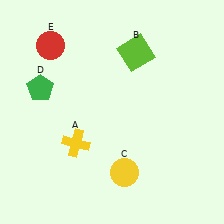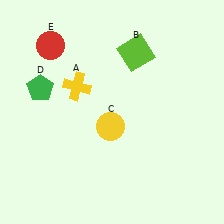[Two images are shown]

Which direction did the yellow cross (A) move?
The yellow cross (A) moved up.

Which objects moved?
The objects that moved are: the yellow cross (A), the yellow circle (C).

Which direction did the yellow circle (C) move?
The yellow circle (C) moved up.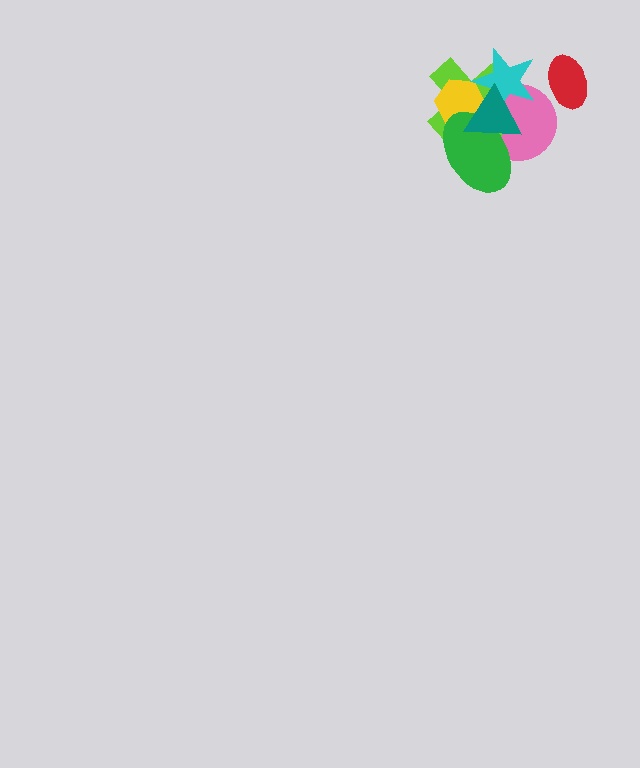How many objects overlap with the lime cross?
5 objects overlap with the lime cross.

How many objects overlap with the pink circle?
4 objects overlap with the pink circle.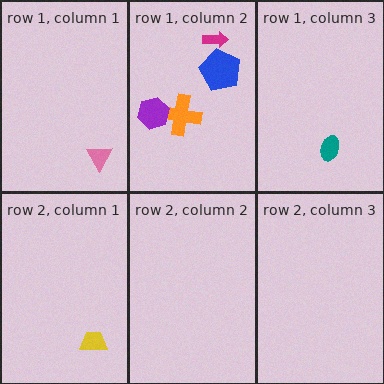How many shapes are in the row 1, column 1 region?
1.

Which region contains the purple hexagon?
The row 1, column 2 region.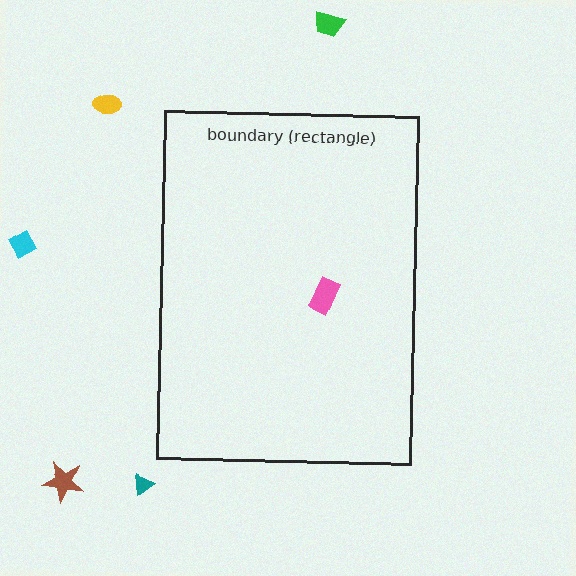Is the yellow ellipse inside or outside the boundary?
Outside.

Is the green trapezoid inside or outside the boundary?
Outside.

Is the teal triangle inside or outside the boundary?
Outside.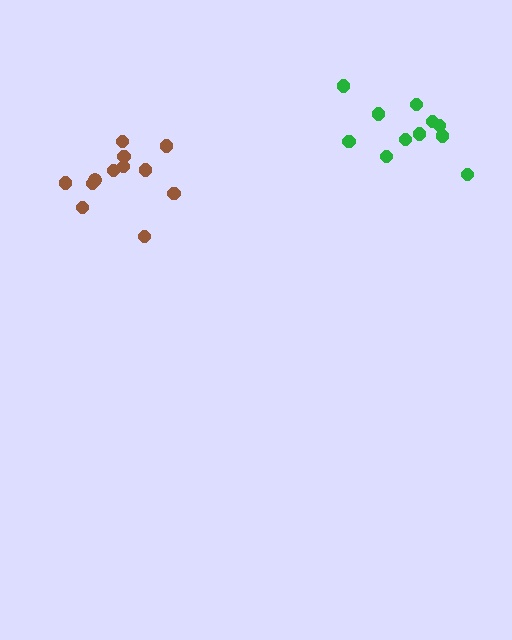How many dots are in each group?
Group 1: 11 dots, Group 2: 12 dots (23 total).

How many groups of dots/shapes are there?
There are 2 groups.